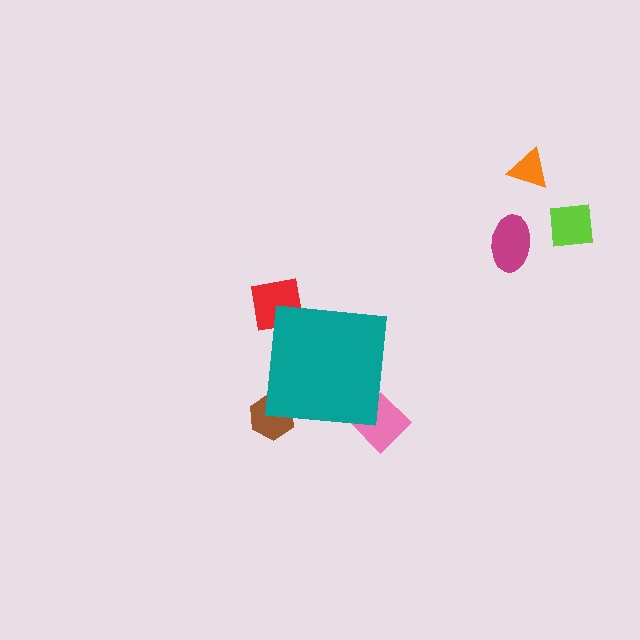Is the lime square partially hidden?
No, the lime square is fully visible.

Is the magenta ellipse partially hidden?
No, the magenta ellipse is fully visible.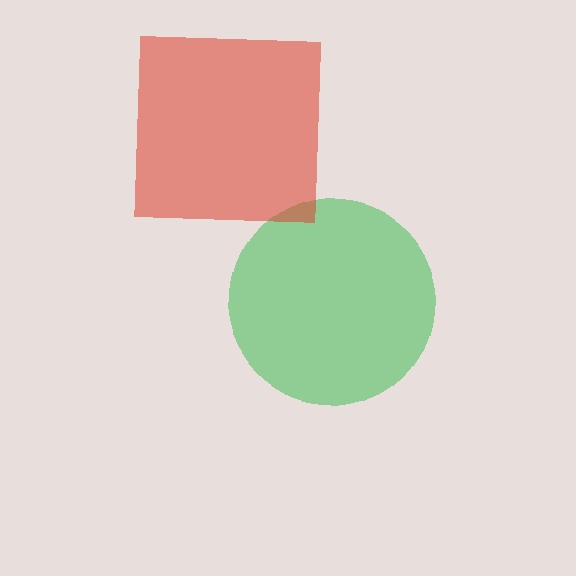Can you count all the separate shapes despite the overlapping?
Yes, there are 2 separate shapes.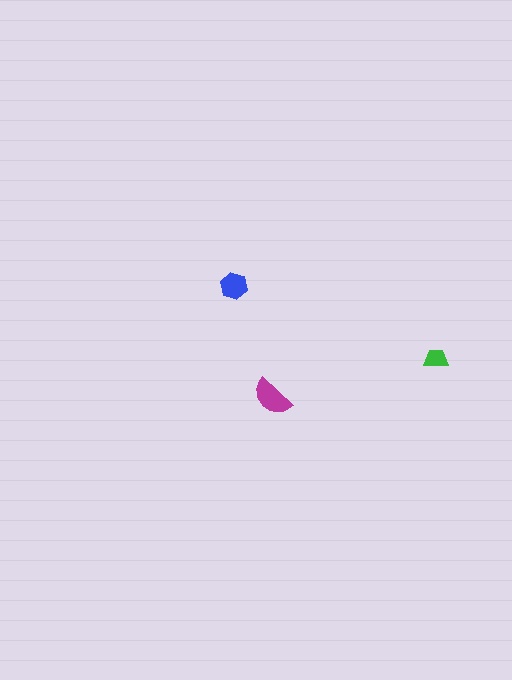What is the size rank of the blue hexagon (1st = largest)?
2nd.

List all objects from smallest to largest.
The green trapezoid, the blue hexagon, the magenta semicircle.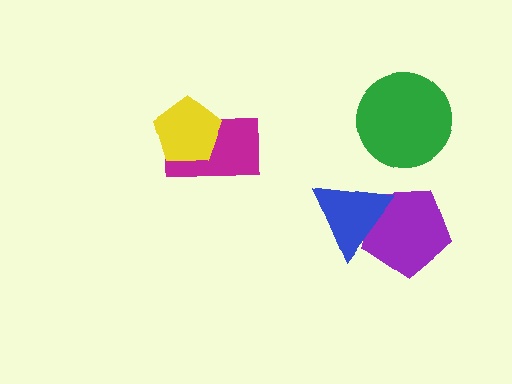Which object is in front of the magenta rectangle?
The yellow pentagon is in front of the magenta rectangle.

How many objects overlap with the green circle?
0 objects overlap with the green circle.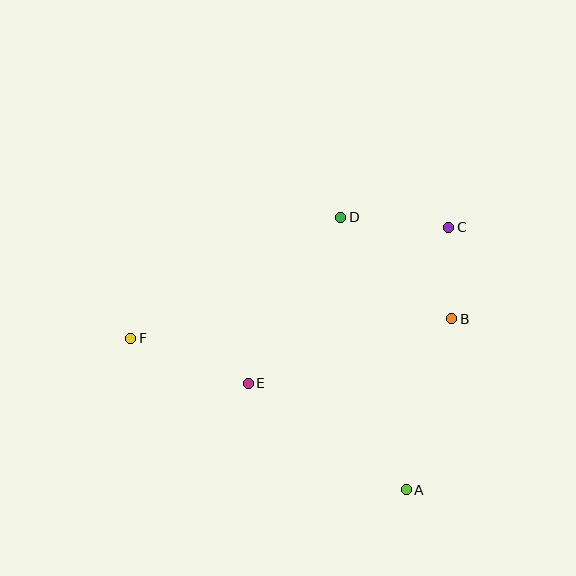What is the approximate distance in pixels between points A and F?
The distance between A and F is approximately 315 pixels.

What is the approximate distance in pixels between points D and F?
The distance between D and F is approximately 242 pixels.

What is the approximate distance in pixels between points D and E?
The distance between D and E is approximately 190 pixels.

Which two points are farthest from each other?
Points C and F are farthest from each other.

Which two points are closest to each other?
Points B and C are closest to each other.